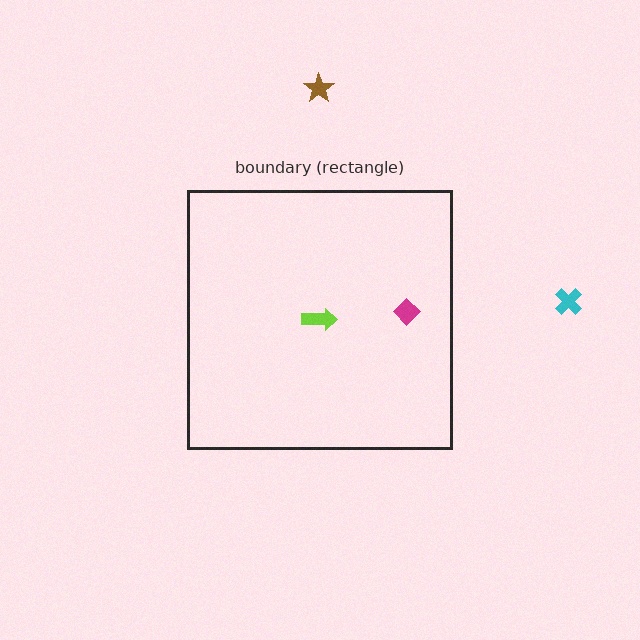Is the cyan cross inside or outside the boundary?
Outside.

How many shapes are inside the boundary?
2 inside, 2 outside.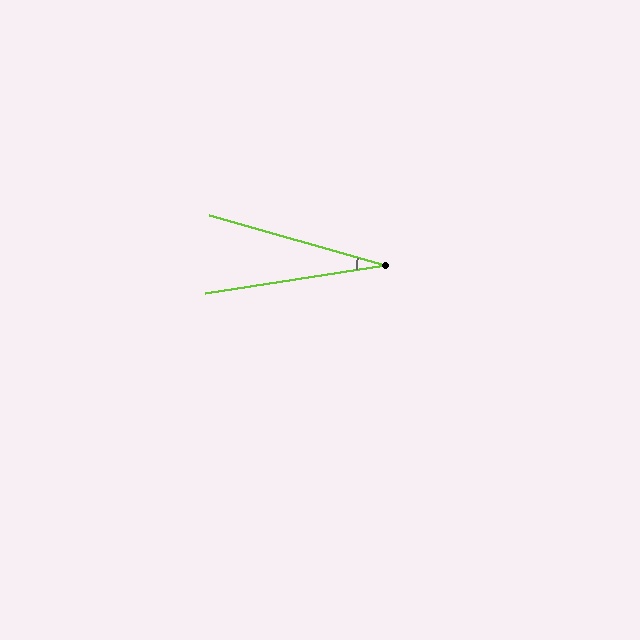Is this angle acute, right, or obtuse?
It is acute.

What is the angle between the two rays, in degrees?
Approximately 25 degrees.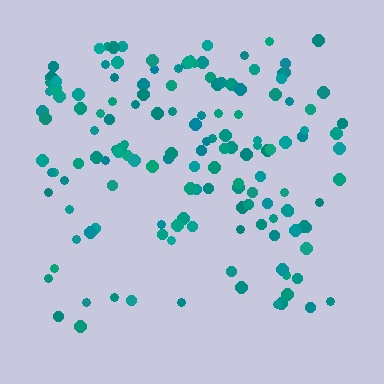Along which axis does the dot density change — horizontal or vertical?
Vertical.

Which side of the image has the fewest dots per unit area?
The bottom.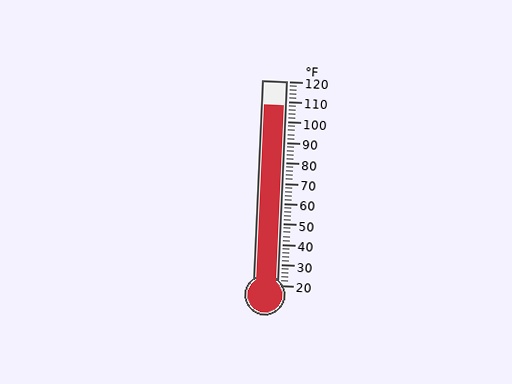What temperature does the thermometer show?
The thermometer shows approximately 108°F.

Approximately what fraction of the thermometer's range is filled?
The thermometer is filled to approximately 90% of its range.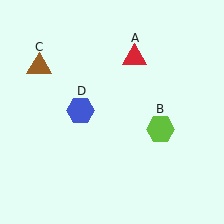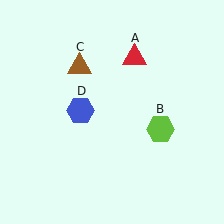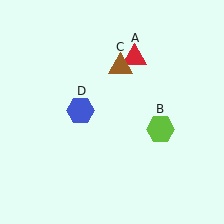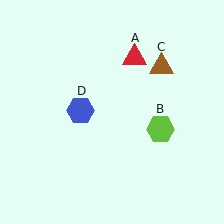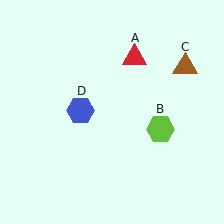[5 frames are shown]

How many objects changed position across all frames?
1 object changed position: brown triangle (object C).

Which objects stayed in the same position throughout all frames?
Red triangle (object A) and lime hexagon (object B) and blue hexagon (object D) remained stationary.